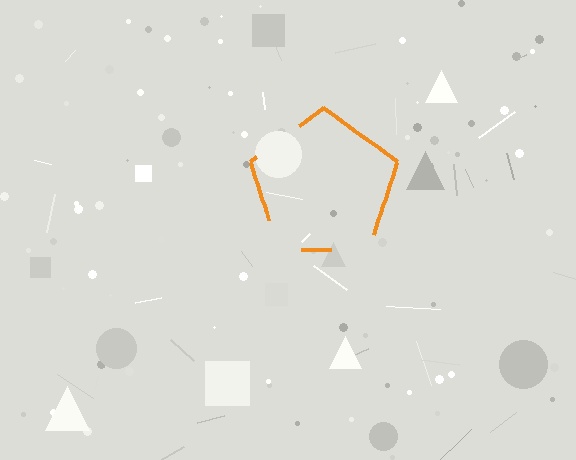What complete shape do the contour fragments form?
The contour fragments form a pentagon.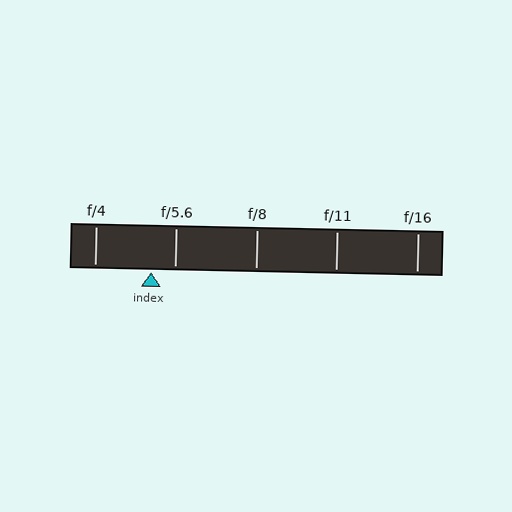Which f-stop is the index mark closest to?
The index mark is closest to f/5.6.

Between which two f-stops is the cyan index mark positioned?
The index mark is between f/4 and f/5.6.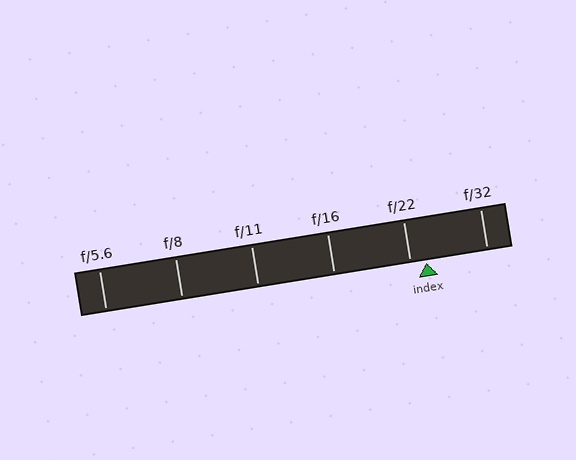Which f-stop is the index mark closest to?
The index mark is closest to f/22.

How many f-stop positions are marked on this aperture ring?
There are 6 f-stop positions marked.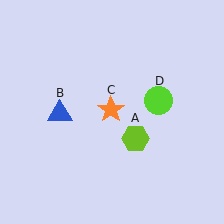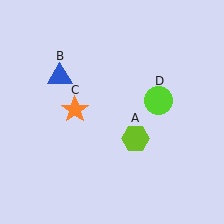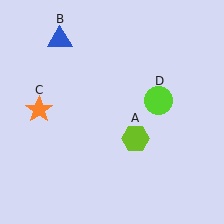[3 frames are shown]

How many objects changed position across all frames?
2 objects changed position: blue triangle (object B), orange star (object C).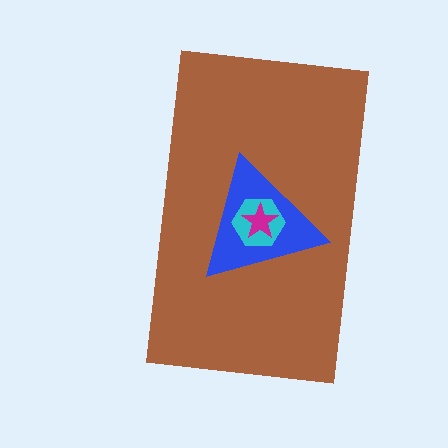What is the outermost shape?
The brown rectangle.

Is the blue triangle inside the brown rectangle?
Yes.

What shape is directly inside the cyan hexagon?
The magenta star.